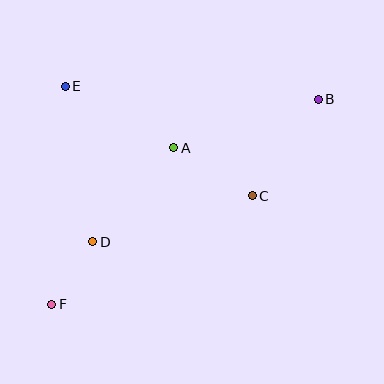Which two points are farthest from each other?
Points B and F are farthest from each other.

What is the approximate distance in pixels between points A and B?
The distance between A and B is approximately 152 pixels.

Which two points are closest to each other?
Points D and F are closest to each other.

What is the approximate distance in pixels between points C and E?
The distance between C and E is approximately 217 pixels.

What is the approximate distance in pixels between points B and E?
The distance between B and E is approximately 253 pixels.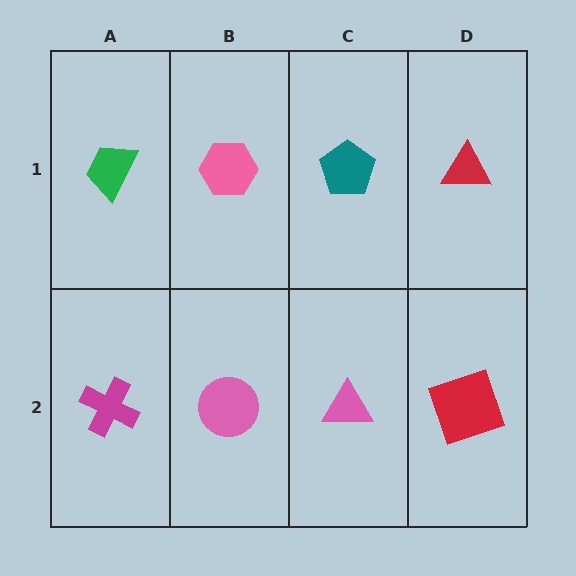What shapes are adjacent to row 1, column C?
A pink triangle (row 2, column C), a pink hexagon (row 1, column B), a red triangle (row 1, column D).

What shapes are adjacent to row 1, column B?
A pink circle (row 2, column B), a green trapezoid (row 1, column A), a teal pentagon (row 1, column C).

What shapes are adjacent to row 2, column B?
A pink hexagon (row 1, column B), a magenta cross (row 2, column A), a pink triangle (row 2, column C).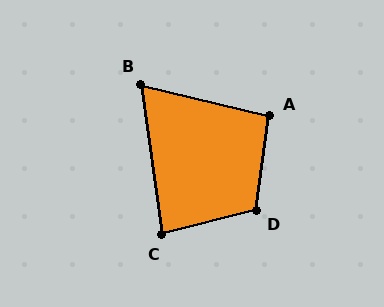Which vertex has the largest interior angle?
D, at approximately 112 degrees.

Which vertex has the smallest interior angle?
B, at approximately 68 degrees.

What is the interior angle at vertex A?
Approximately 96 degrees (obtuse).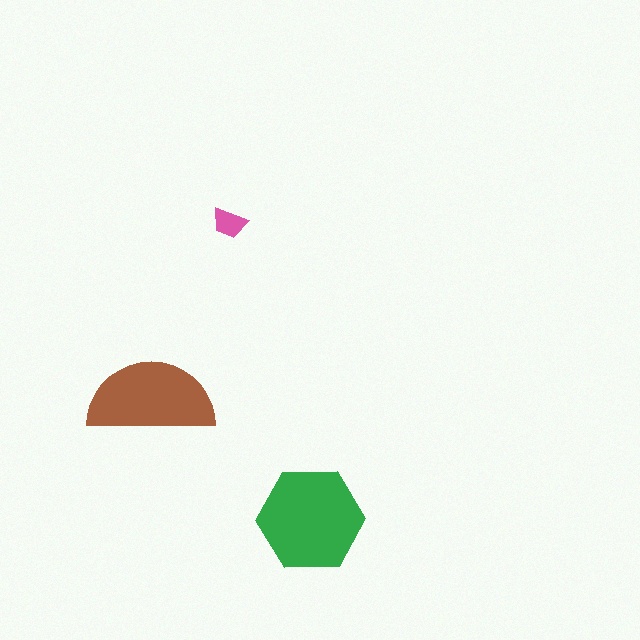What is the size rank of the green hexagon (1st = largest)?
1st.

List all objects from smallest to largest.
The pink trapezoid, the brown semicircle, the green hexagon.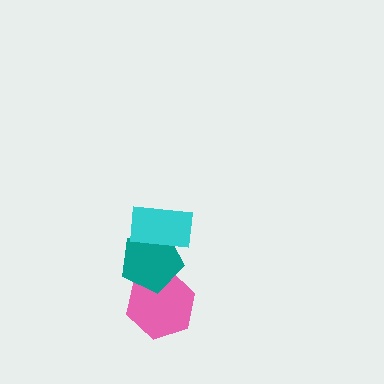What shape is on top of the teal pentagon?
The cyan rectangle is on top of the teal pentagon.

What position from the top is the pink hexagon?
The pink hexagon is 3rd from the top.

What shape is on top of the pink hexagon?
The teal pentagon is on top of the pink hexagon.